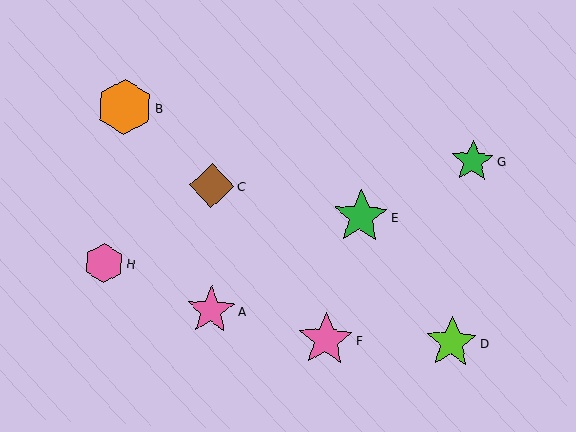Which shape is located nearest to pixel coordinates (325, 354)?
The pink star (labeled F) at (326, 339) is nearest to that location.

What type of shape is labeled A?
Shape A is a pink star.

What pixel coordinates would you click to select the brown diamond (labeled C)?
Click at (212, 185) to select the brown diamond C.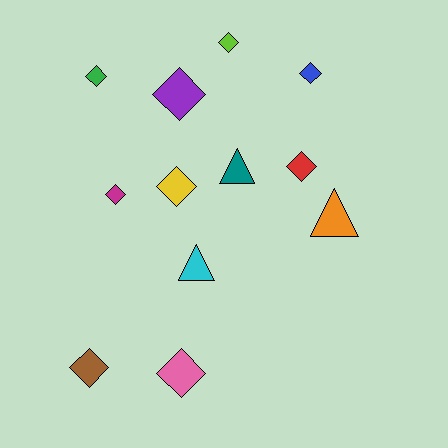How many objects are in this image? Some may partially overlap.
There are 12 objects.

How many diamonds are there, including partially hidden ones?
There are 9 diamonds.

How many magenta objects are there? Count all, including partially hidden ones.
There is 1 magenta object.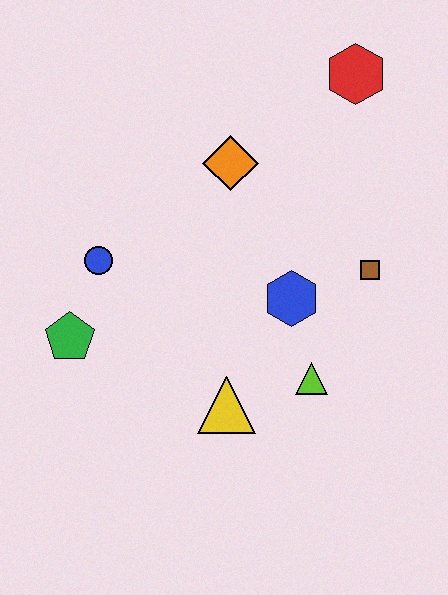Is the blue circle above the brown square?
Yes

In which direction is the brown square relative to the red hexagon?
The brown square is below the red hexagon.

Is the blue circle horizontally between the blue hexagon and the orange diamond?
No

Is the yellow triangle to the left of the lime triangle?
Yes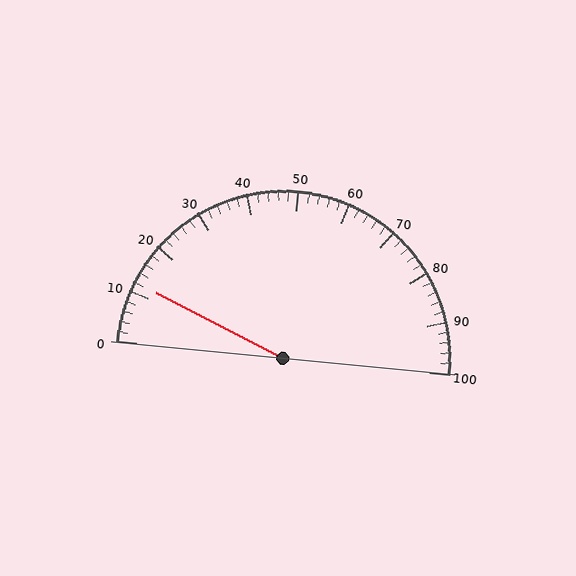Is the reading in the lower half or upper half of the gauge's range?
The reading is in the lower half of the range (0 to 100).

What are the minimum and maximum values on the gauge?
The gauge ranges from 0 to 100.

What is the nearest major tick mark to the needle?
The nearest major tick mark is 10.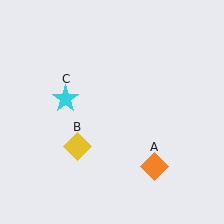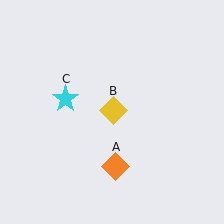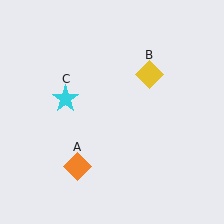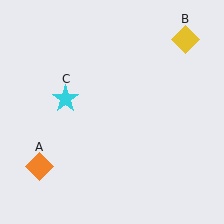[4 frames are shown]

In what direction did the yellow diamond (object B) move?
The yellow diamond (object B) moved up and to the right.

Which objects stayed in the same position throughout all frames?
Cyan star (object C) remained stationary.